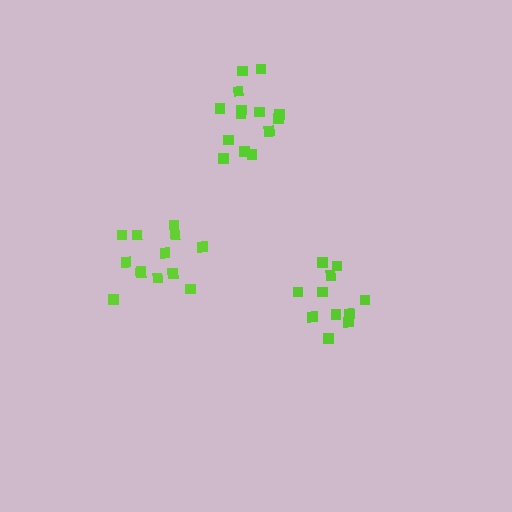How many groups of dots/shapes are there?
There are 3 groups.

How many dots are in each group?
Group 1: 11 dots, Group 2: 13 dots, Group 3: 14 dots (38 total).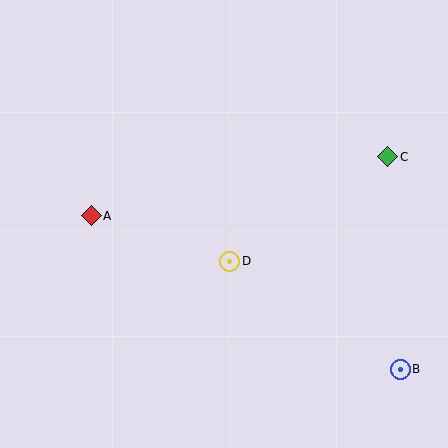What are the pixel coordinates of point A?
Point A is at (91, 216).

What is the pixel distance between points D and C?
The distance between D and C is 190 pixels.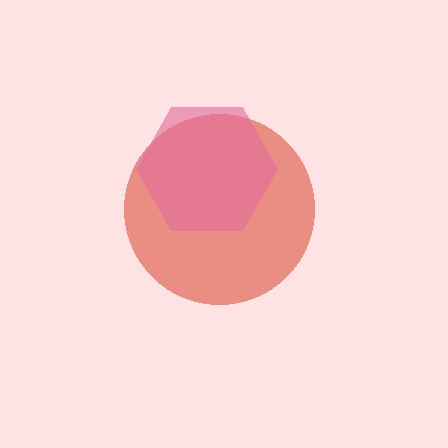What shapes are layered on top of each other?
The layered shapes are: a red circle, a pink hexagon.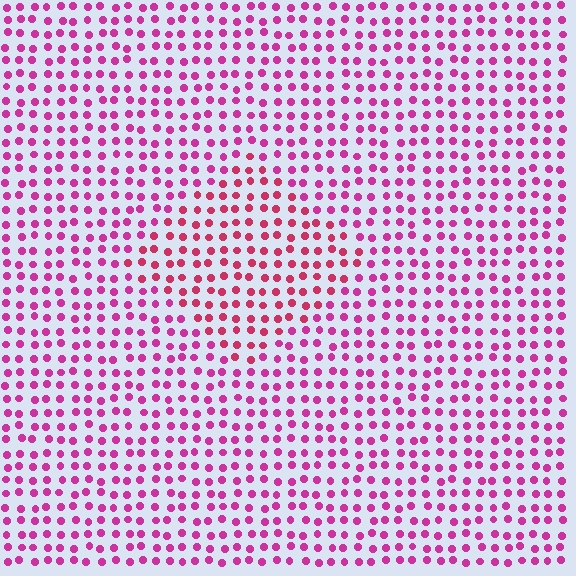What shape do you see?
I see a diamond.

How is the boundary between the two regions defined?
The boundary is defined purely by a slight shift in hue (about 23 degrees). Spacing, size, and orientation are identical on both sides.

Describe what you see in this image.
The image is filled with small magenta elements in a uniform arrangement. A diamond-shaped region is visible where the elements are tinted to a slightly different hue, forming a subtle color boundary.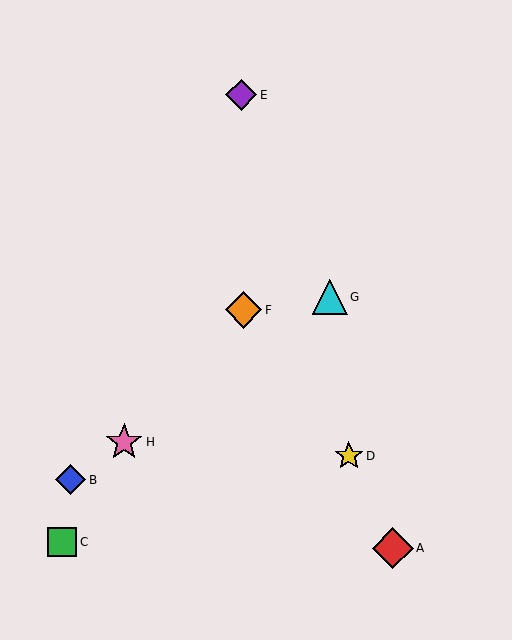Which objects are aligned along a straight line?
Objects B, G, H are aligned along a straight line.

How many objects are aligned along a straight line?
3 objects (B, G, H) are aligned along a straight line.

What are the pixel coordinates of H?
Object H is at (124, 442).